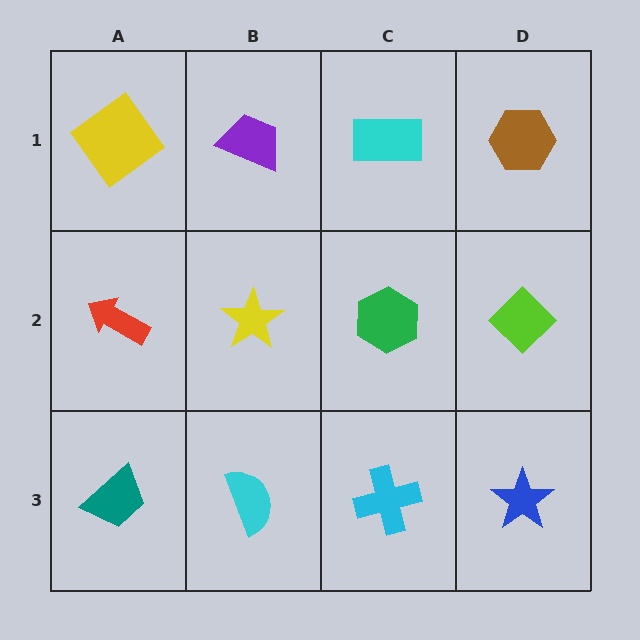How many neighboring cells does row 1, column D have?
2.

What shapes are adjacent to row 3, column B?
A yellow star (row 2, column B), a teal trapezoid (row 3, column A), a cyan cross (row 3, column C).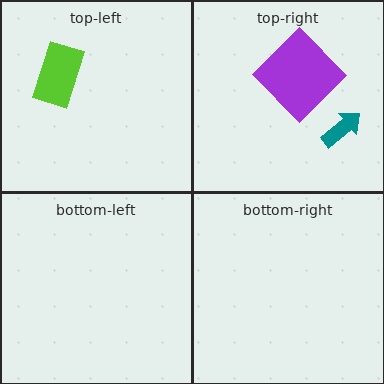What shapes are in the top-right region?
The purple diamond, the teal arrow.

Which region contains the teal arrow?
The top-right region.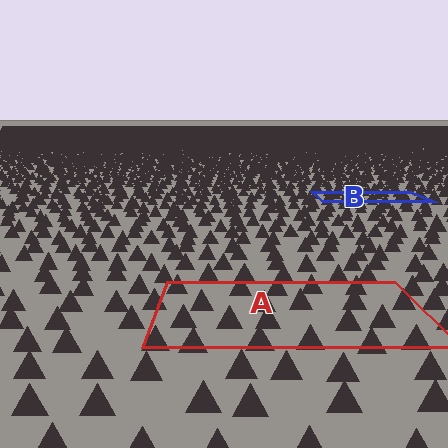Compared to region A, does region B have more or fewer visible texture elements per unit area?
Region B has more texture elements per unit area — they are packed more densely because it is farther away.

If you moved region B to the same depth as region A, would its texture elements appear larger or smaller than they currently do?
They would appear larger. At a closer depth, the same texture elements are projected at a bigger on-screen size.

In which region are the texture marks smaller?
The texture marks are smaller in region B, because it is farther away.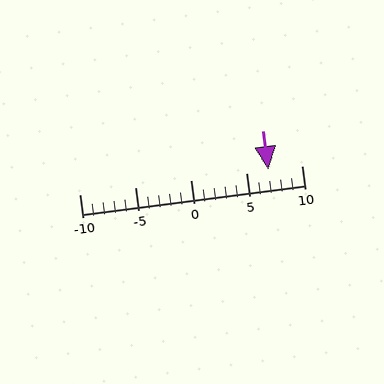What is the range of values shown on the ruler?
The ruler shows values from -10 to 10.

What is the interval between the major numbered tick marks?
The major tick marks are spaced 5 units apart.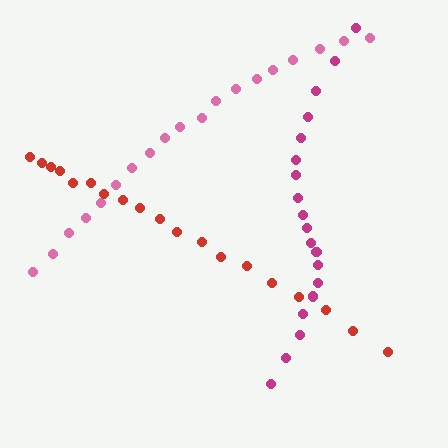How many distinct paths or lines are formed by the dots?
There are 3 distinct paths.